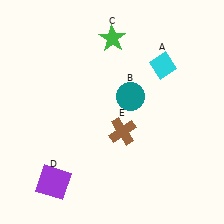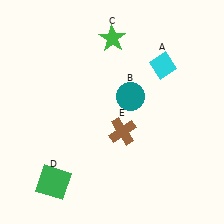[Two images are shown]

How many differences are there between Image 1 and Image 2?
There is 1 difference between the two images.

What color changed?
The square (D) changed from purple in Image 1 to green in Image 2.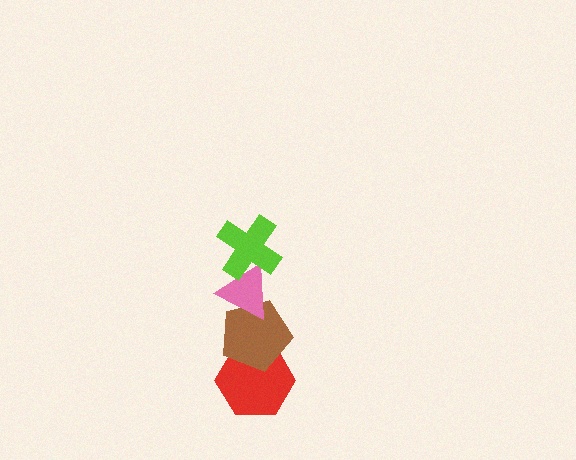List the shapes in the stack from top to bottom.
From top to bottom: the lime cross, the pink triangle, the brown pentagon, the red hexagon.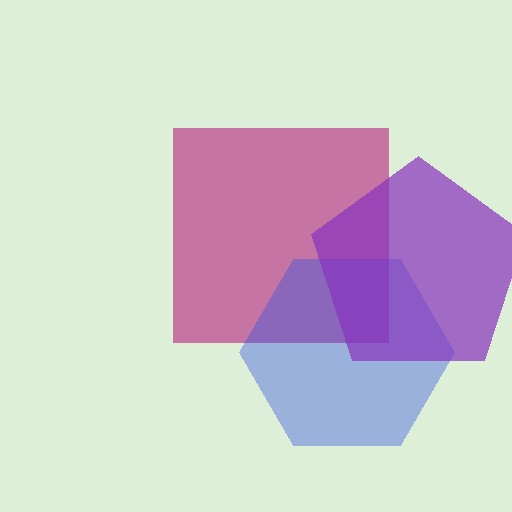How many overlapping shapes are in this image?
There are 3 overlapping shapes in the image.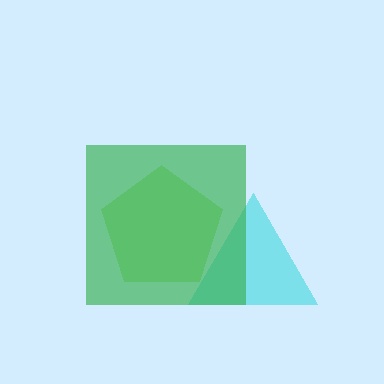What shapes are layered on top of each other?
The layered shapes are: a lime pentagon, a cyan triangle, a green square.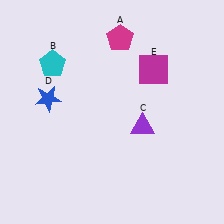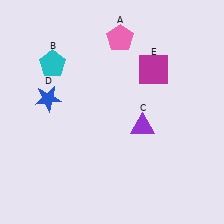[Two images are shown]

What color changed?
The pentagon (A) changed from magenta in Image 1 to pink in Image 2.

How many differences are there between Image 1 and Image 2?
There is 1 difference between the two images.